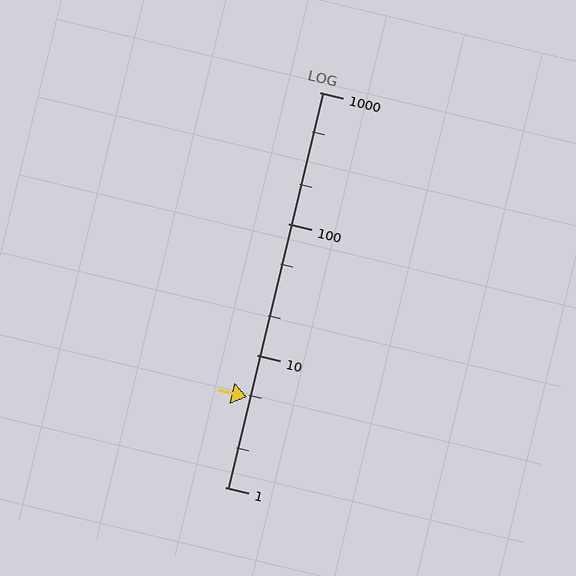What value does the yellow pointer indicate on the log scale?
The pointer indicates approximately 4.8.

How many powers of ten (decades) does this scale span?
The scale spans 3 decades, from 1 to 1000.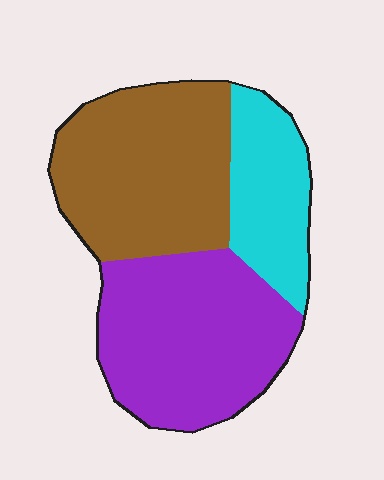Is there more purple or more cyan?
Purple.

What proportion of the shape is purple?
Purple covers about 40% of the shape.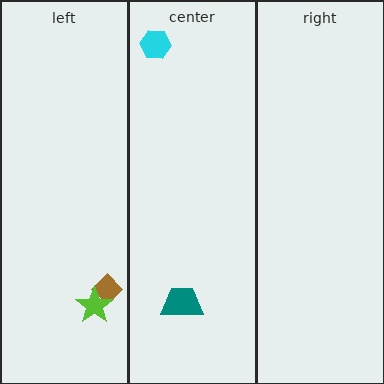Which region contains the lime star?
The left region.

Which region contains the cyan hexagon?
The center region.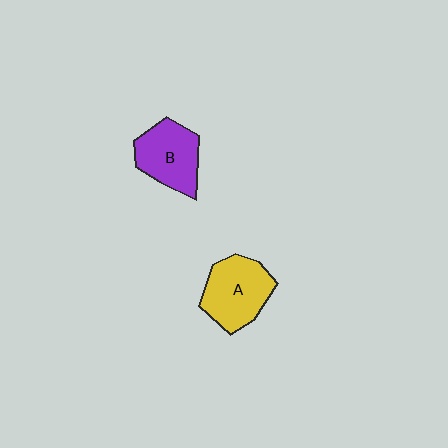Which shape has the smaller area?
Shape B (purple).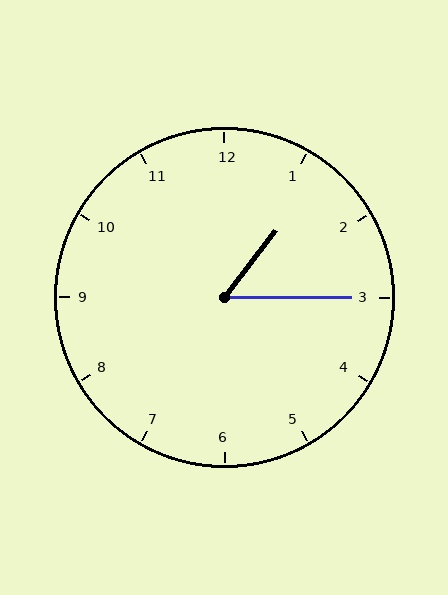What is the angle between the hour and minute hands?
Approximately 52 degrees.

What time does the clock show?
1:15.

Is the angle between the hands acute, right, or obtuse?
It is acute.